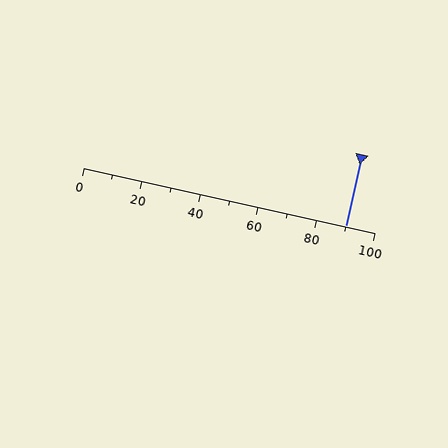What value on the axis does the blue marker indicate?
The marker indicates approximately 90.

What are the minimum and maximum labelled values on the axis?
The axis runs from 0 to 100.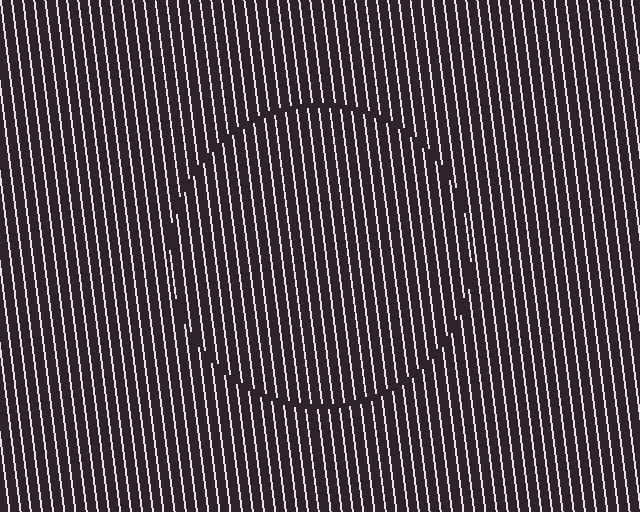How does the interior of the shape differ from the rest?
The interior of the shape contains the same grating, shifted by half a period — the contour is defined by the phase discontinuity where line-ends from the inner and outer gratings abut.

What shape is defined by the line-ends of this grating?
An illusory circle. The interior of the shape contains the same grating, shifted by half a period — the contour is defined by the phase discontinuity where line-ends from the inner and outer gratings abut.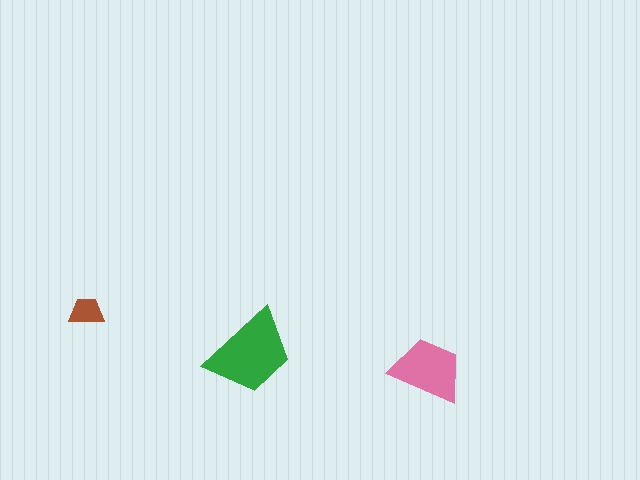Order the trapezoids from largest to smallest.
the green one, the pink one, the brown one.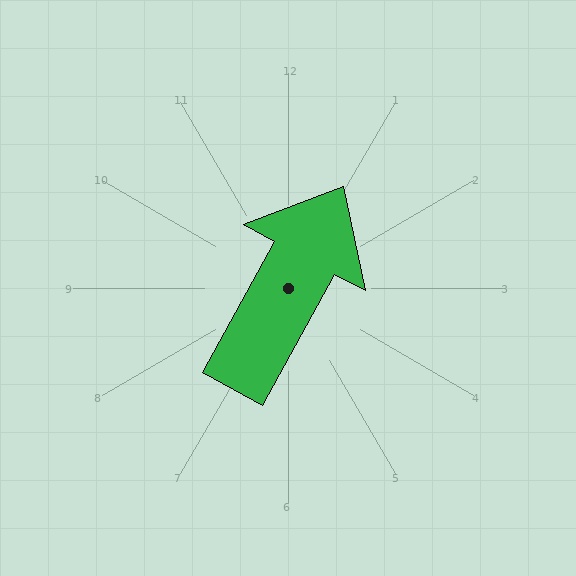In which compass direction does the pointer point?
Northeast.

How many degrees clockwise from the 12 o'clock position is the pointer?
Approximately 29 degrees.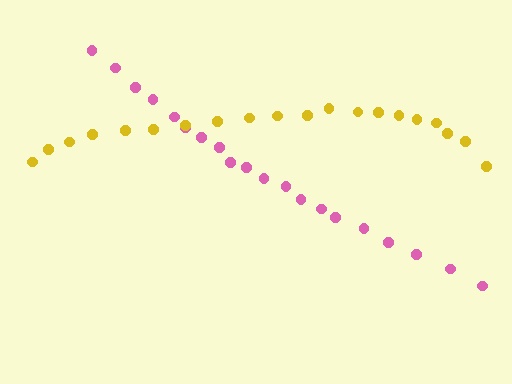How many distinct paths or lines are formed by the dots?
There are 2 distinct paths.